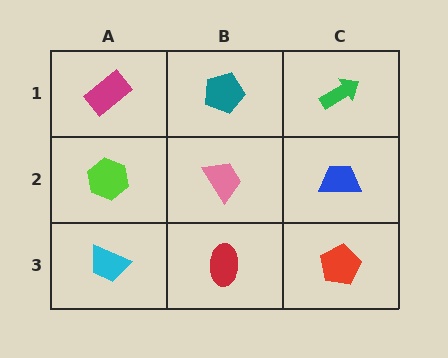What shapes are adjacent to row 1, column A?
A lime hexagon (row 2, column A), a teal pentagon (row 1, column B).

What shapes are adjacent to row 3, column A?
A lime hexagon (row 2, column A), a red ellipse (row 3, column B).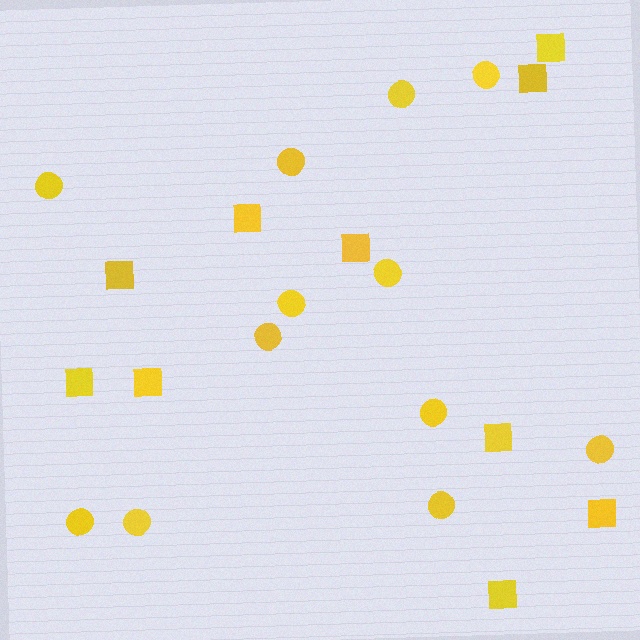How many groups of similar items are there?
There are 2 groups: one group of squares (10) and one group of circles (12).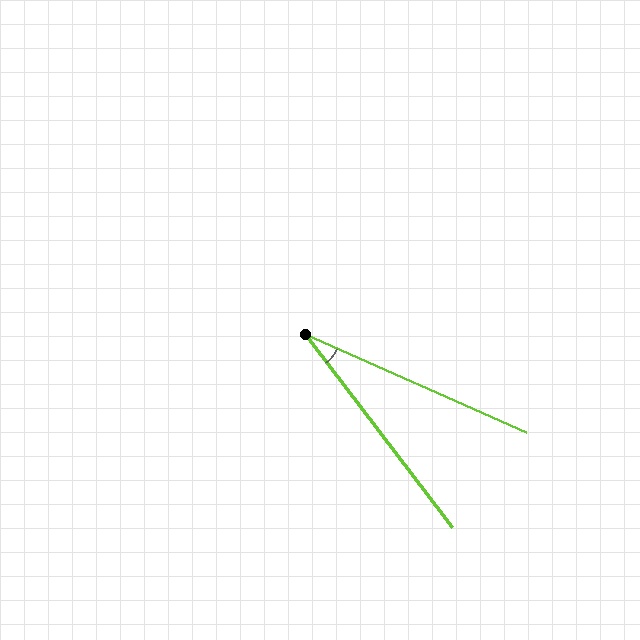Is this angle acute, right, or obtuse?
It is acute.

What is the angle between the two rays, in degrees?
Approximately 29 degrees.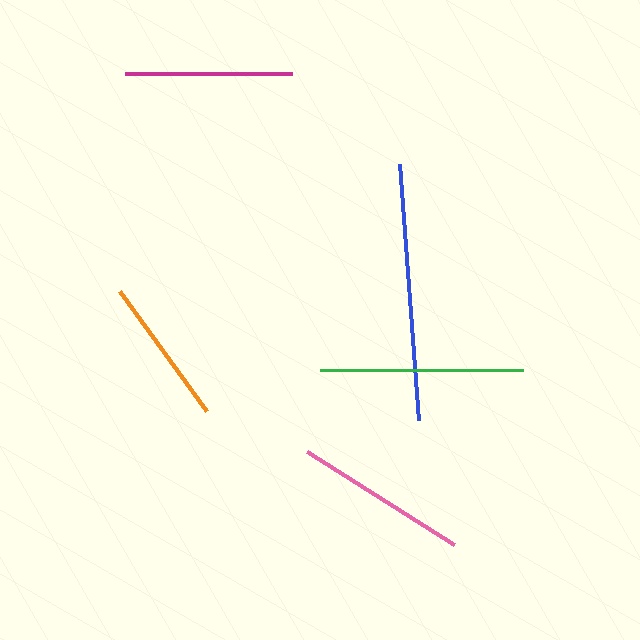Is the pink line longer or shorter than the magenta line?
The pink line is longer than the magenta line.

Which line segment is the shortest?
The orange line is the shortest at approximately 149 pixels.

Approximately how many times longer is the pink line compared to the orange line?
The pink line is approximately 1.2 times the length of the orange line.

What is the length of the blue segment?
The blue segment is approximately 256 pixels long.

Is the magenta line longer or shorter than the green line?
The green line is longer than the magenta line.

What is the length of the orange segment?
The orange segment is approximately 149 pixels long.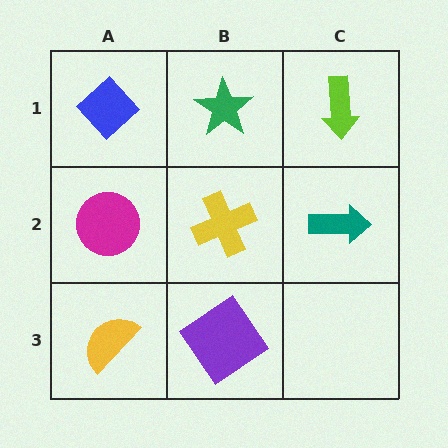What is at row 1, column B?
A green star.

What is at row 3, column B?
A purple diamond.